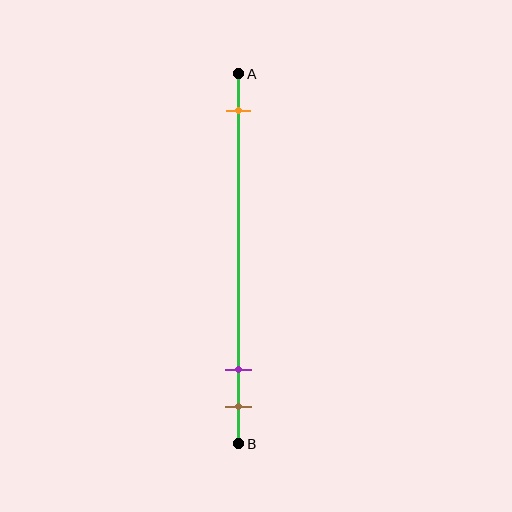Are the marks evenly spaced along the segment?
No, the marks are not evenly spaced.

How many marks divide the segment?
There are 3 marks dividing the segment.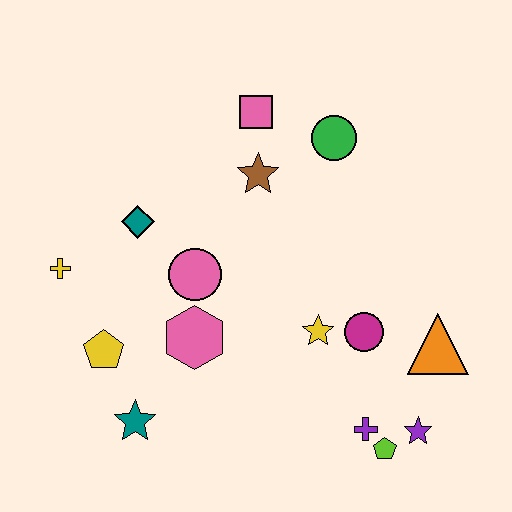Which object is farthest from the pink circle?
The purple star is farthest from the pink circle.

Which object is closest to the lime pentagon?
The purple cross is closest to the lime pentagon.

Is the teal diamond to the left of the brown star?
Yes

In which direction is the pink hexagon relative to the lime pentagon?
The pink hexagon is to the left of the lime pentagon.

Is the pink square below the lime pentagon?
No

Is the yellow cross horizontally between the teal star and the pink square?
No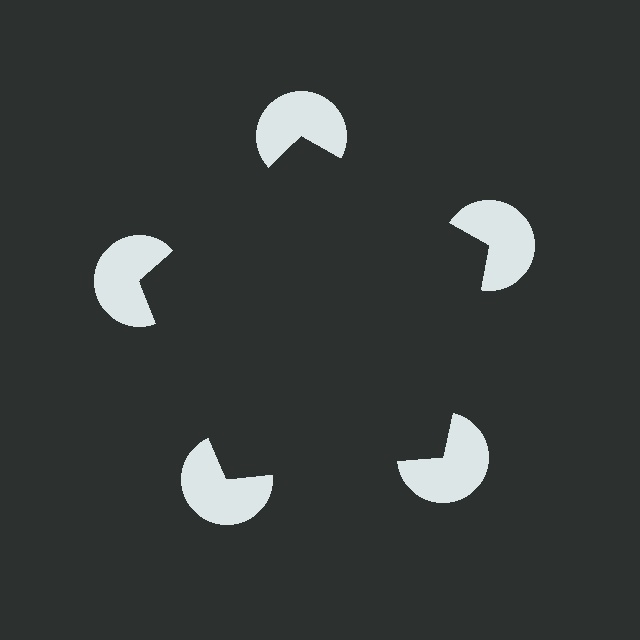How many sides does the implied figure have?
5 sides.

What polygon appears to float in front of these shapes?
An illusory pentagon — its edges are inferred from the aligned wedge cuts in the pac-man discs, not physically drawn.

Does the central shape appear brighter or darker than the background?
It typically appears slightly darker than the background, even though no actual brightness change is drawn.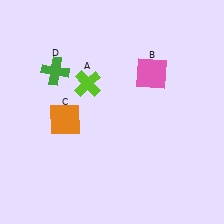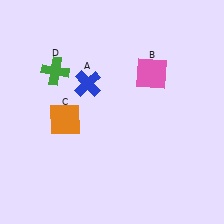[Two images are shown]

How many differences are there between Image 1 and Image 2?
There is 1 difference between the two images.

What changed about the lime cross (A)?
In Image 1, A is lime. In Image 2, it changed to blue.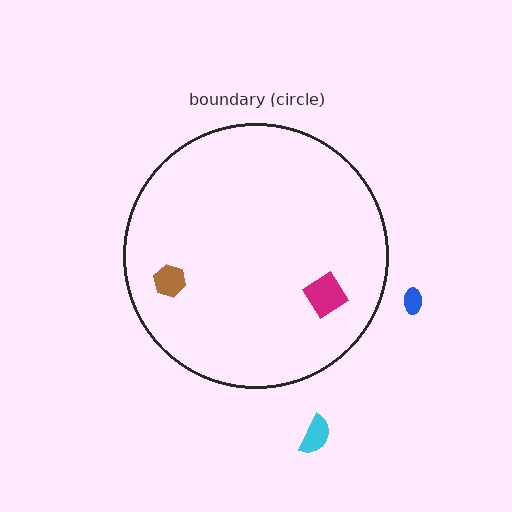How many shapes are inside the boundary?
2 inside, 2 outside.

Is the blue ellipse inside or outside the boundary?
Outside.